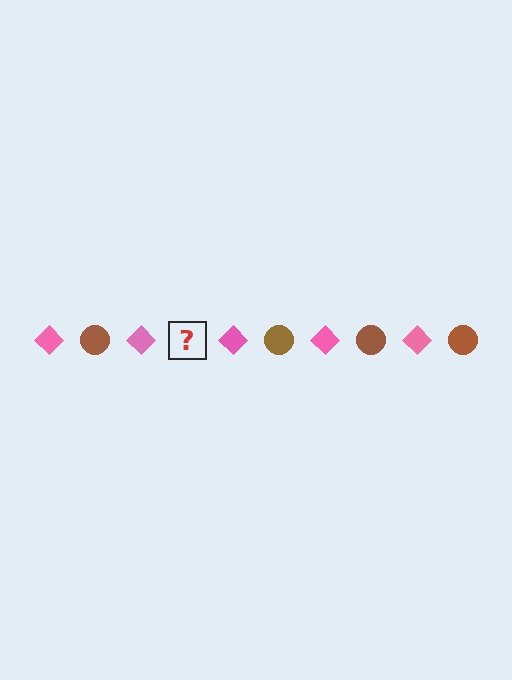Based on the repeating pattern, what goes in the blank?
The blank should be a brown circle.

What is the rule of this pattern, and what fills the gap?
The rule is that the pattern alternates between pink diamond and brown circle. The gap should be filled with a brown circle.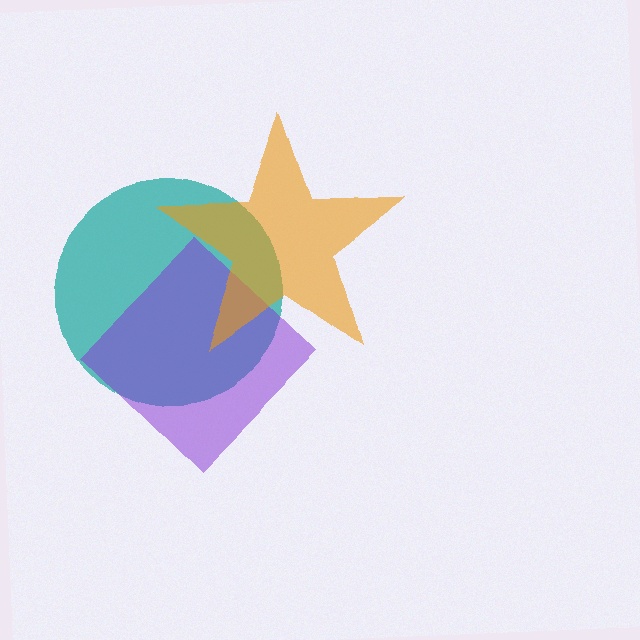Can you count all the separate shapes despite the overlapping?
Yes, there are 3 separate shapes.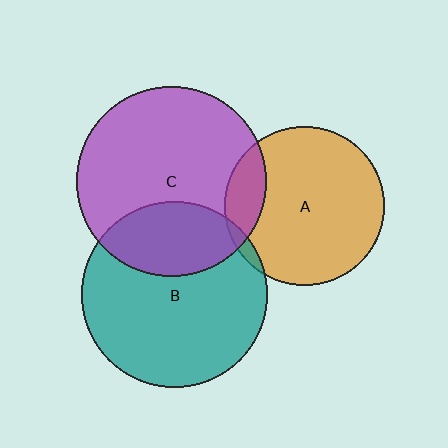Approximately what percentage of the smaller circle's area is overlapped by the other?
Approximately 15%.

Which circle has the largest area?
Circle C (purple).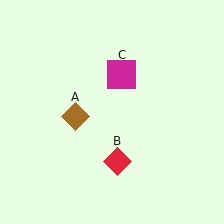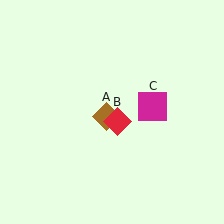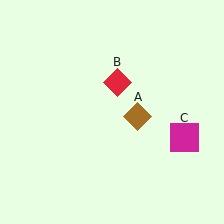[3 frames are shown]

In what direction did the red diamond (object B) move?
The red diamond (object B) moved up.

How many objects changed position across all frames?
3 objects changed position: brown diamond (object A), red diamond (object B), magenta square (object C).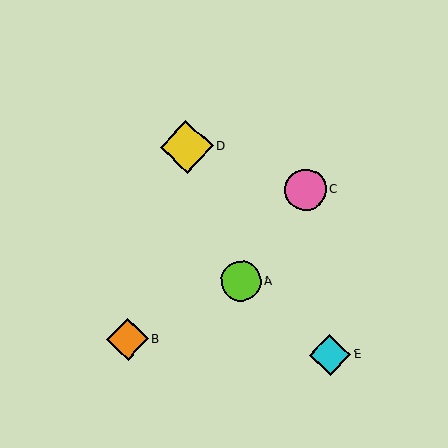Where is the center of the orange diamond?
The center of the orange diamond is at (127, 339).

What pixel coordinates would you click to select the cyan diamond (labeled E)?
Click at (330, 355) to select the cyan diamond E.